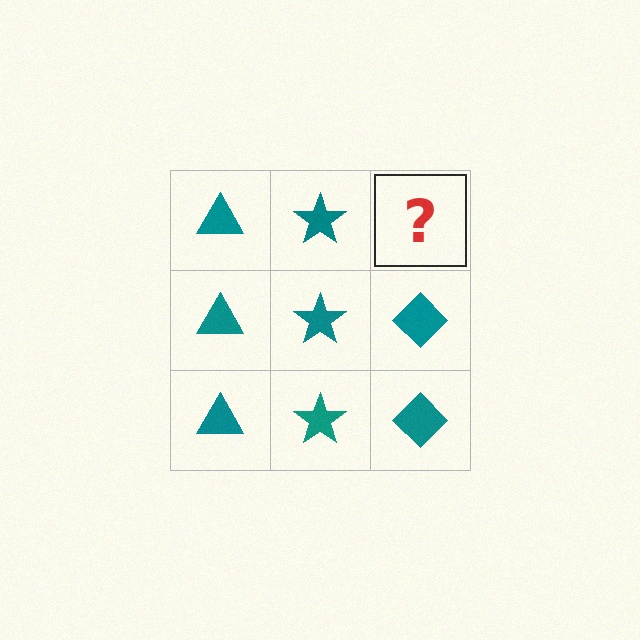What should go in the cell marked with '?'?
The missing cell should contain a teal diamond.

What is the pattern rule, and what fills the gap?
The rule is that each column has a consistent shape. The gap should be filled with a teal diamond.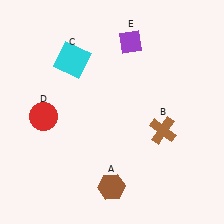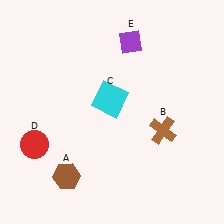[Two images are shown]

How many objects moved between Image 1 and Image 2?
3 objects moved between the two images.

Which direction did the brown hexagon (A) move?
The brown hexagon (A) moved left.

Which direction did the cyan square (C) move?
The cyan square (C) moved down.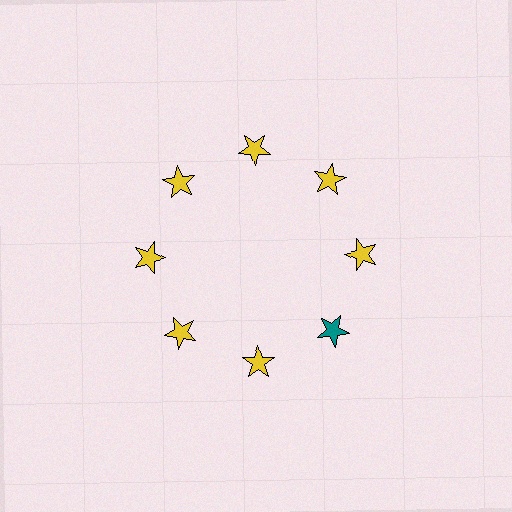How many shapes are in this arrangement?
There are 8 shapes arranged in a ring pattern.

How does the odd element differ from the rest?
It has a different color: teal instead of yellow.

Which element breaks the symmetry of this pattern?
The teal star at roughly the 4 o'clock position breaks the symmetry. All other shapes are yellow stars.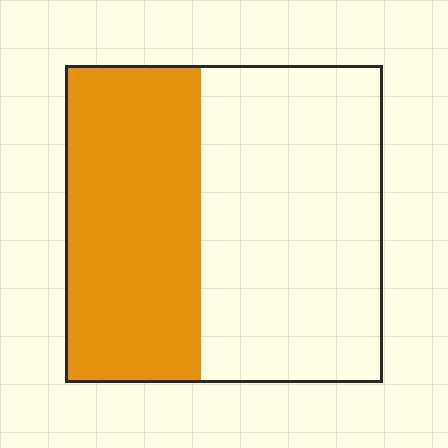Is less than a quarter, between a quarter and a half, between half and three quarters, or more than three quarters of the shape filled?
Between a quarter and a half.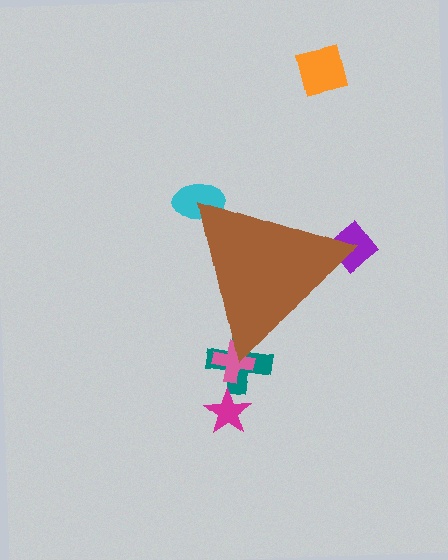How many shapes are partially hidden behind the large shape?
4 shapes are partially hidden.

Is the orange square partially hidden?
No, the orange square is fully visible.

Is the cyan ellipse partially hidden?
Yes, the cyan ellipse is partially hidden behind the brown triangle.